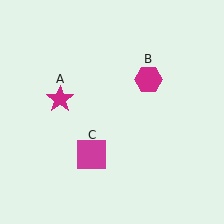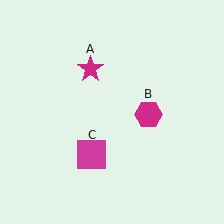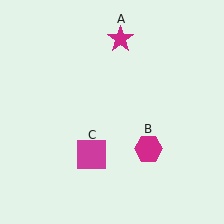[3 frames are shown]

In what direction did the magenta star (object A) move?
The magenta star (object A) moved up and to the right.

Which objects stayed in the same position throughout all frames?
Magenta square (object C) remained stationary.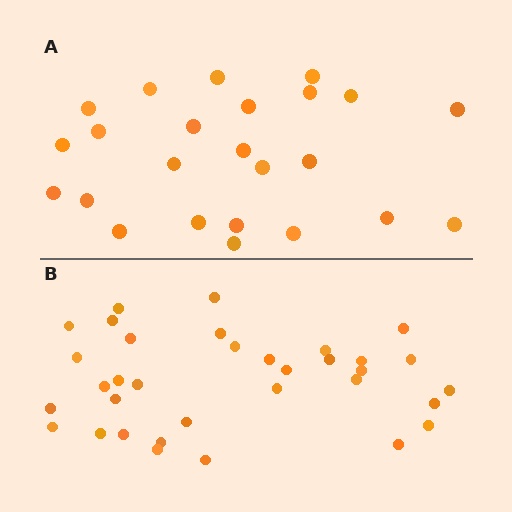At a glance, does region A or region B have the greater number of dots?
Region B (the bottom region) has more dots.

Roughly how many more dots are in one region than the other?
Region B has roughly 10 or so more dots than region A.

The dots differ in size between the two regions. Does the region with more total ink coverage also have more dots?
No. Region A has more total ink coverage because its dots are larger, but region B actually contains more individual dots. Total area can be misleading — the number of items is what matters here.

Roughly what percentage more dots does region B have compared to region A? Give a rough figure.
About 40% more.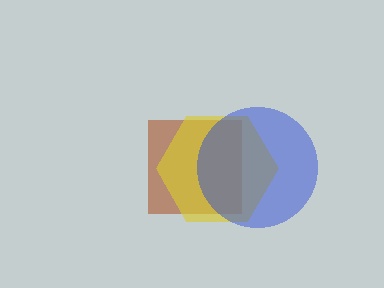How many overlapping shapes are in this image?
There are 3 overlapping shapes in the image.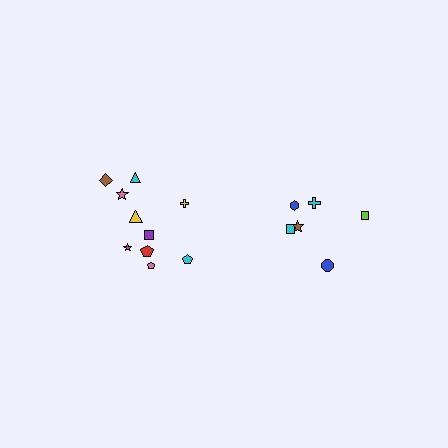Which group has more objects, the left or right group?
The left group.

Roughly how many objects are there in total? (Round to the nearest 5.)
Roughly 15 objects in total.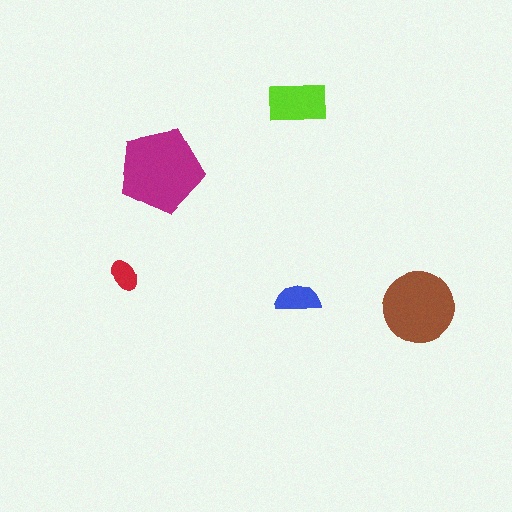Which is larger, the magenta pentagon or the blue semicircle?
The magenta pentagon.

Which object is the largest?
The magenta pentagon.